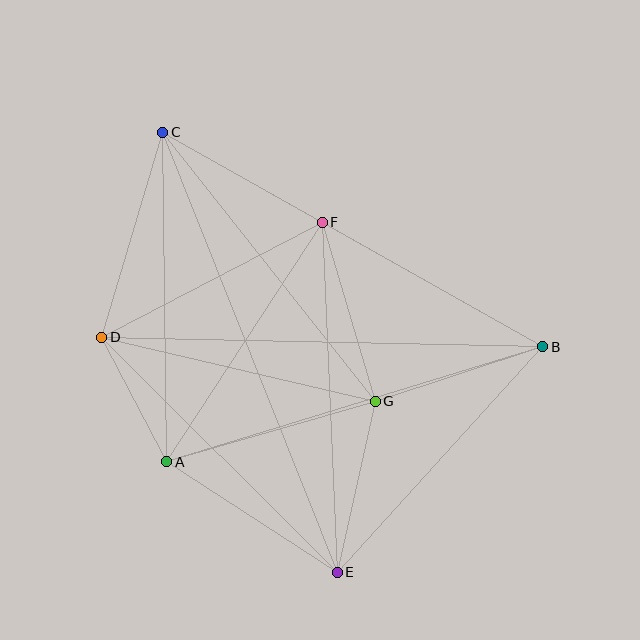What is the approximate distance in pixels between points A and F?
The distance between A and F is approximately 286 pixels.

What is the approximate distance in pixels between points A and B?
The distance between A and B is approximately 393 pixels.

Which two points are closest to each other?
Points A and D are closest to each other.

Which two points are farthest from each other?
Points C and E are farthest from each other.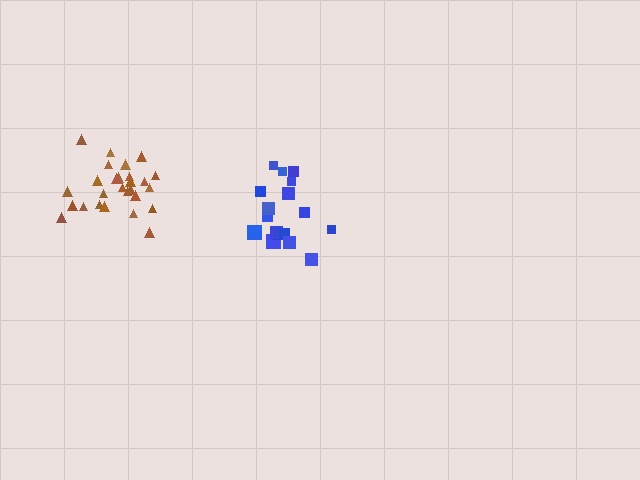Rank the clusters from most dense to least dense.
brown, blue.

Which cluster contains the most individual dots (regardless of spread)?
Brown (27).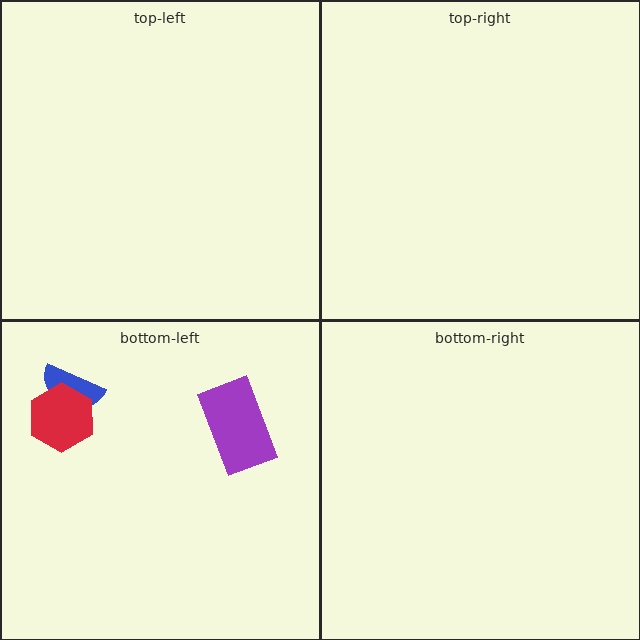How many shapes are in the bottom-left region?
3.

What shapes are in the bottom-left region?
The purple rectangle, the blue semicircle, the red hexagon.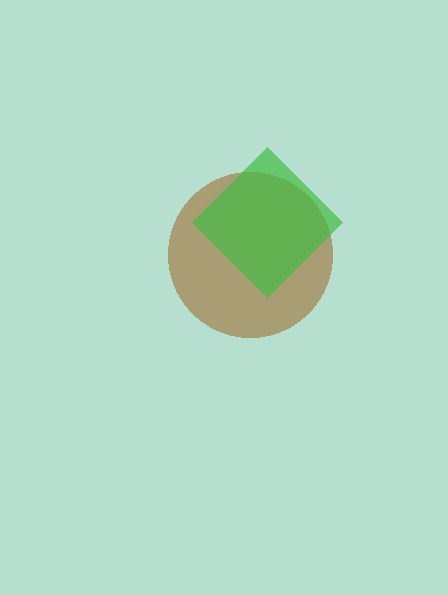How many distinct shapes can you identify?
There are 2 distinct shapes: a brown circle, a green diamond.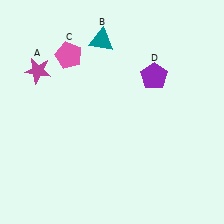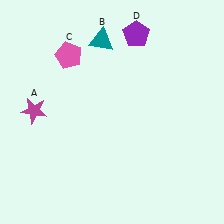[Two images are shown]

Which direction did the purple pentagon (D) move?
The purple pentagon (D) moved up.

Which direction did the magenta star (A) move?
The magenta star (A) moved down.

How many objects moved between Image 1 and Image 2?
2 objects moved between the two images.